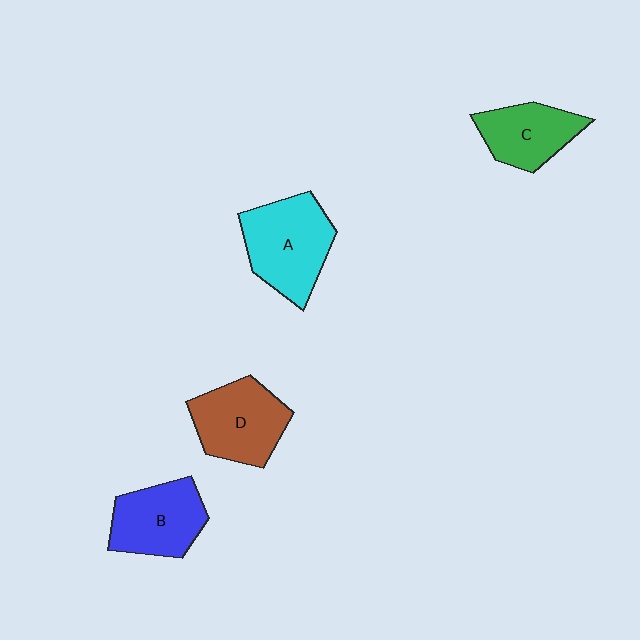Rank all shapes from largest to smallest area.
From largest to smallest: A (cyan), D (brown), B (blue), C (green).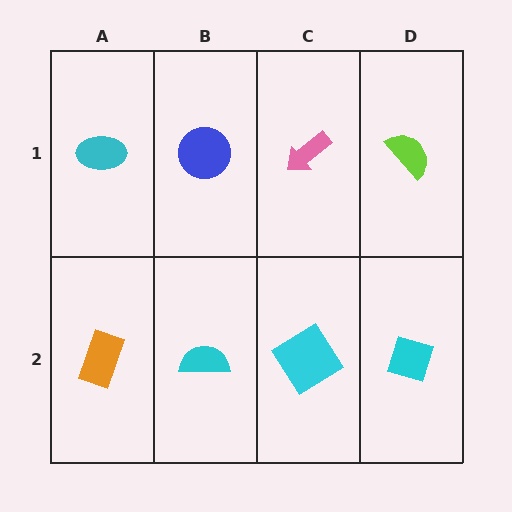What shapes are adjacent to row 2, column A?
A cyan ellipse (row 1, column A), a cyan semicircle (row 2, column B).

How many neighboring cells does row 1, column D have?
2.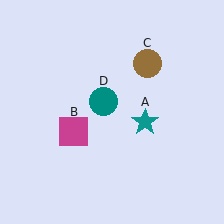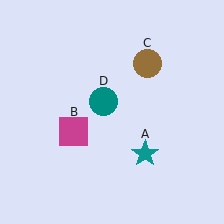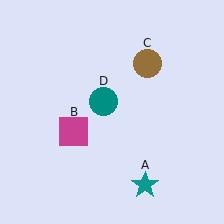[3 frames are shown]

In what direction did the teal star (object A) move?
The teal star (object A) moved down.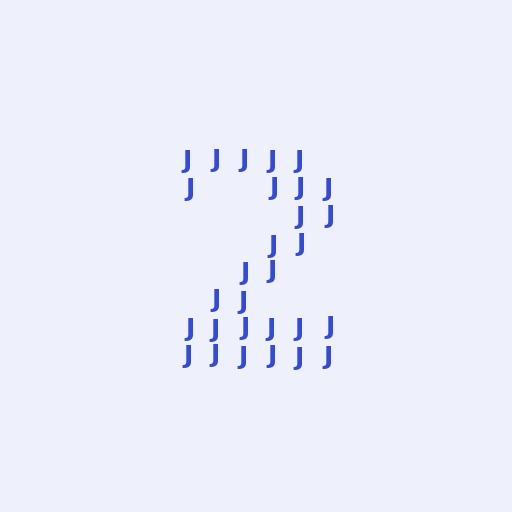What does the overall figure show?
The overall figure shows the digit 2.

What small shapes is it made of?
It is made of small letter J's.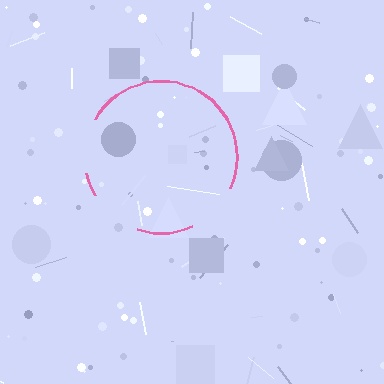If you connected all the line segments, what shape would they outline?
They would outline a circle.